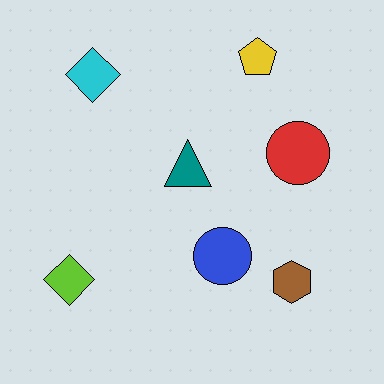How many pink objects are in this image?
There are no pink objects.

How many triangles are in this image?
There is 1 triangle.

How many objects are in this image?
There are 7 objects.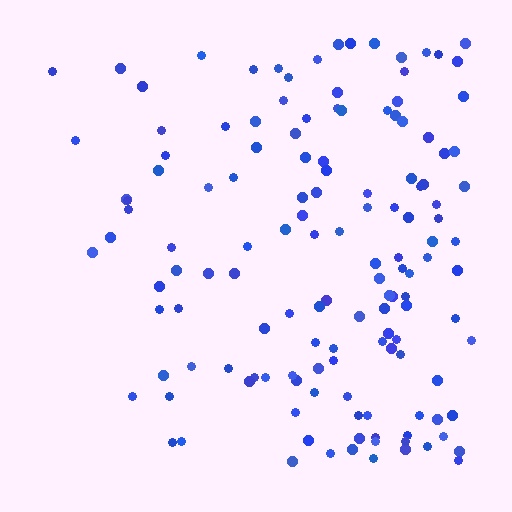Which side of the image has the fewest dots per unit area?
The left.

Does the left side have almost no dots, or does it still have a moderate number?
Still a moderate number, just noticeably fewer than the right.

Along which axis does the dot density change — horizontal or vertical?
Horizontal.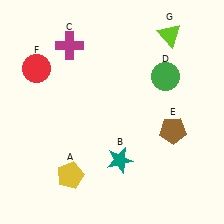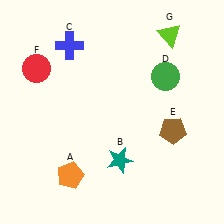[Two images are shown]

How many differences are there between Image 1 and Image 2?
There are 2 differences between the two images.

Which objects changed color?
A changed from yellow to orange. C changed from magenta to blue.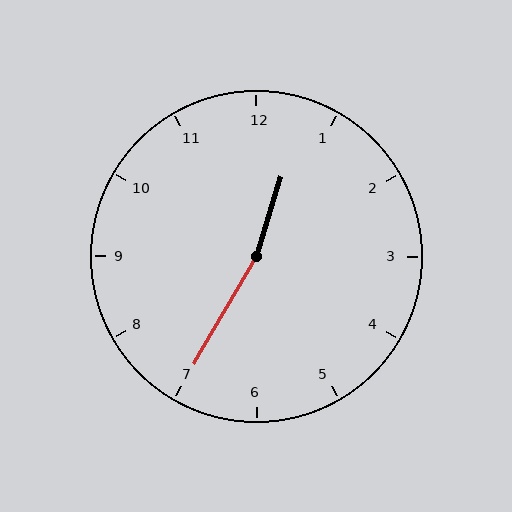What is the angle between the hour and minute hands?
Approximately 168 degrees.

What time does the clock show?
12:35.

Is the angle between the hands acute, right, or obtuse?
It is obtuse.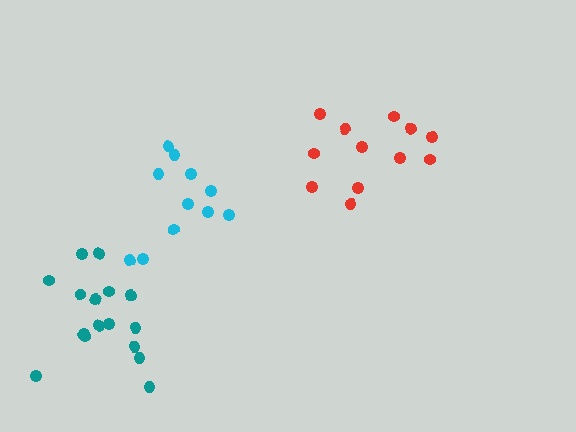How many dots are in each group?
Group 1: 16 dots, Group 2: 12 dots, Group 3: 11 dots (39 total).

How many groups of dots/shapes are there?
There are 3 groups.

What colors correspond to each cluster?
The clusters are colored: teal, red, cyan.